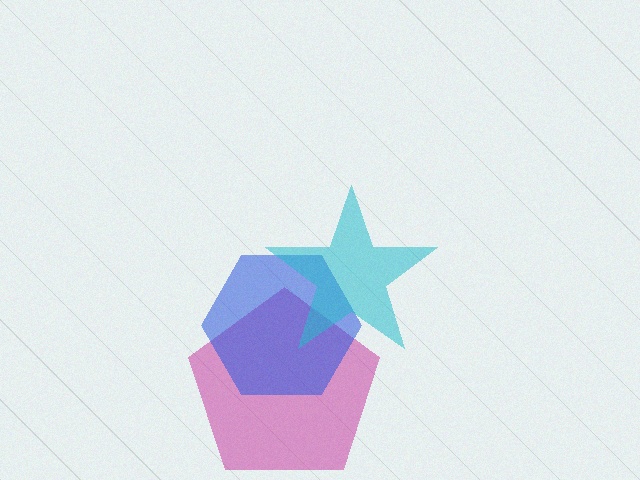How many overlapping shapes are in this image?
There are 3 overlapping shapes in the image.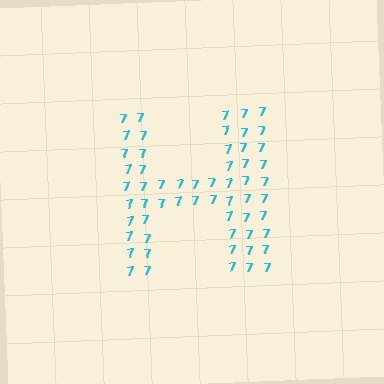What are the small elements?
The small elements are digit 7's.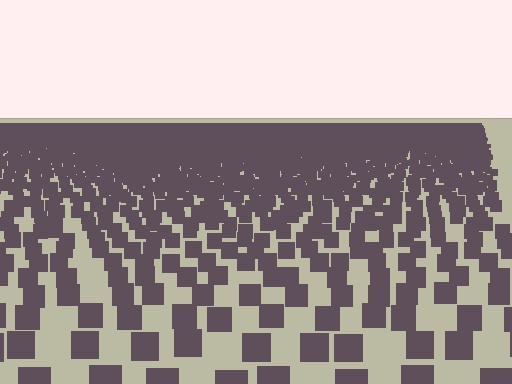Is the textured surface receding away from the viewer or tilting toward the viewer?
The surface is receding away from the viewer. Texture elements get smaller and denser toward the top.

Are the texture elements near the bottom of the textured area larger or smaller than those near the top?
Larger. Near the bottom, elements are closer to the viewer and appear at a bigger on-screen size.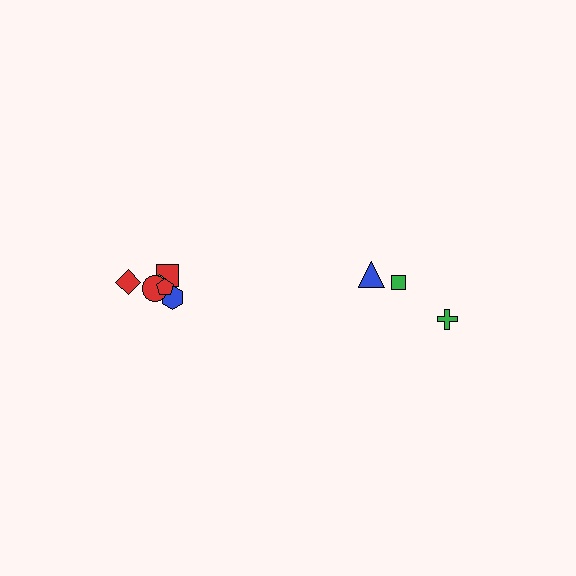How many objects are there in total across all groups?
There are 10 objects.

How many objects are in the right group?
There are 3 objects.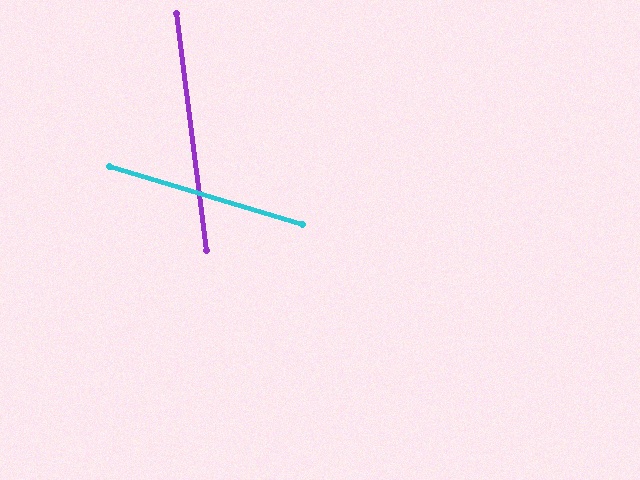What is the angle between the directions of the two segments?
Approximately 66 degrees.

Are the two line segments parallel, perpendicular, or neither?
Neither parallel nor perpendicular — they differ by about 66°.